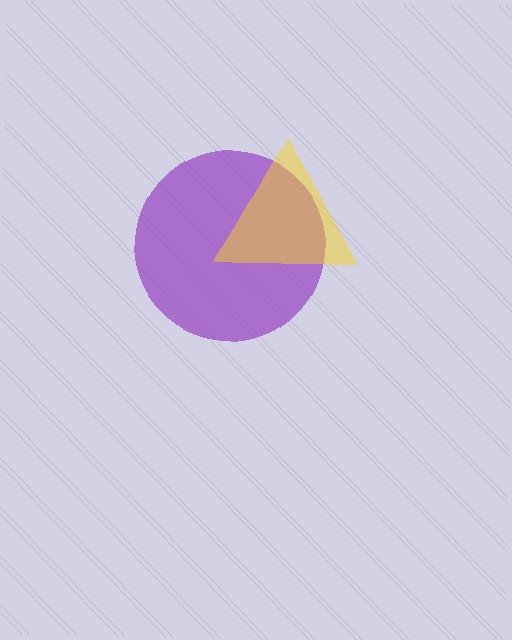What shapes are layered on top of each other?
The layered shapes are: a purple circle, a yellow triangle.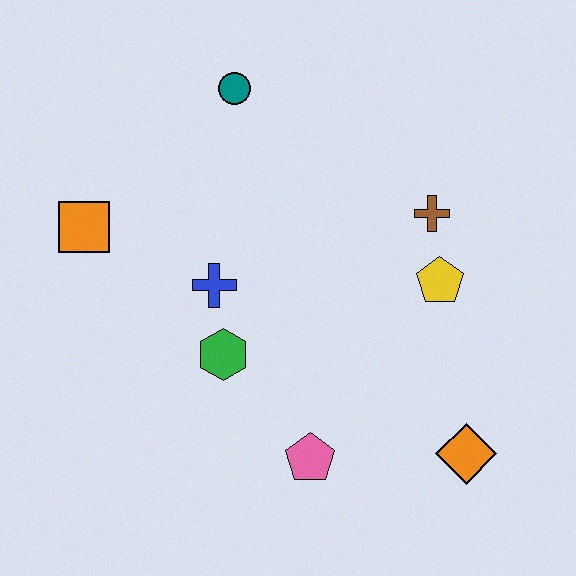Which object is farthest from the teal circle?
The orange diamond is farthest from the teal circle.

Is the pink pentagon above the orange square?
No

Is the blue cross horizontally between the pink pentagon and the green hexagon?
No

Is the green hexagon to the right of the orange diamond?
No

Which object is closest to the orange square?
The blue cross is closest to the orange square.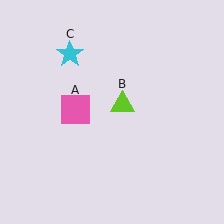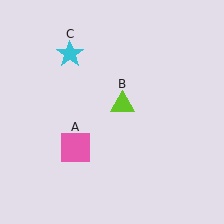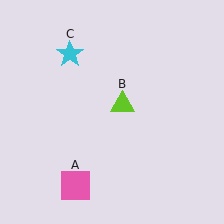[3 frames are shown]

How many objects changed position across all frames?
1 object changed position: pink square (object A).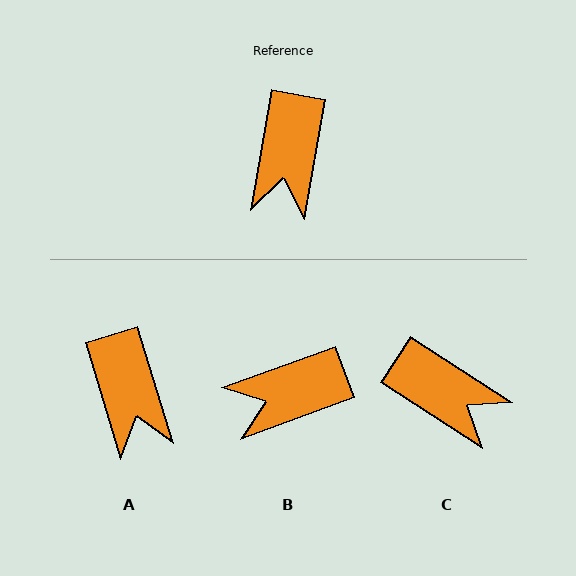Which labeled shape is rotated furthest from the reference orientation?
C, about 67 degrees away.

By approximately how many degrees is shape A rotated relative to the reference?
Approximately 27 degrees counter-clockwise.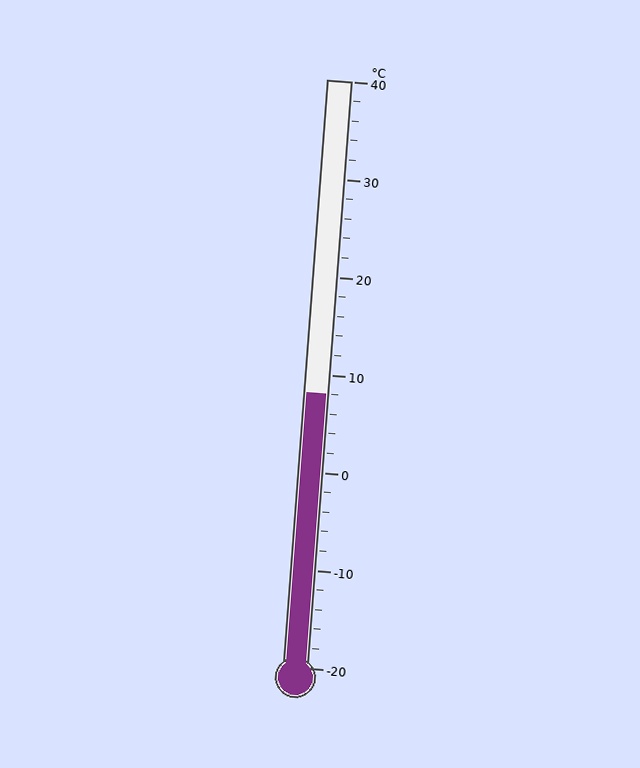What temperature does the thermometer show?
The thermometer shows approximately 8°C.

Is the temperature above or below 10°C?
The temperature is below 10°C.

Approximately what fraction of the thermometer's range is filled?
The thermometer is filled to approximately 45% of its range.